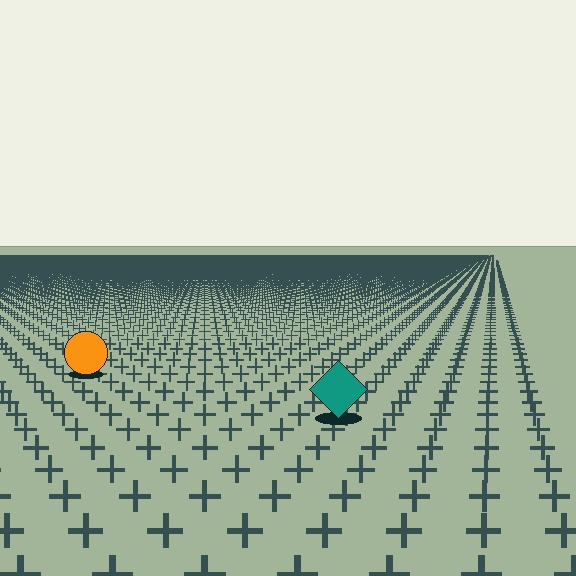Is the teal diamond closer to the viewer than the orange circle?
Yes. The teal diamond is closer — you can tell from the texture gradient: the ground texture is coarser near it.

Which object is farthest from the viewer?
The orange circle is farthest from the viewer. It appears smaller and the ground texture around it is denser.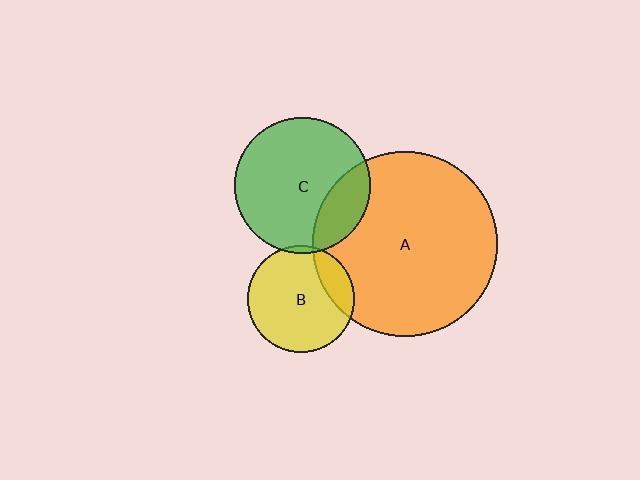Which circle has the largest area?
Circle A (orange).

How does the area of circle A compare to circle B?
Approximately 3.0 times.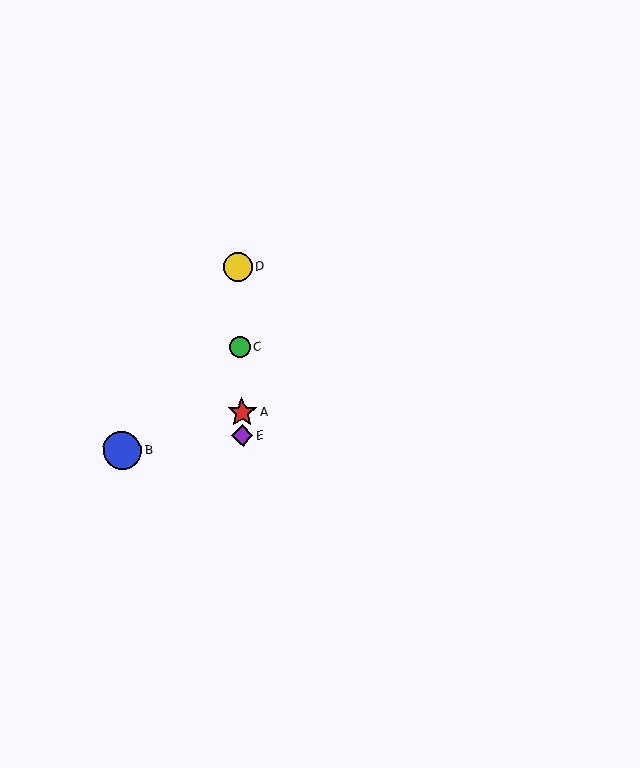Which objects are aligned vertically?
Objects A, C, D, E are aligned vertically.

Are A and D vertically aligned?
Yes, both are at x≈242.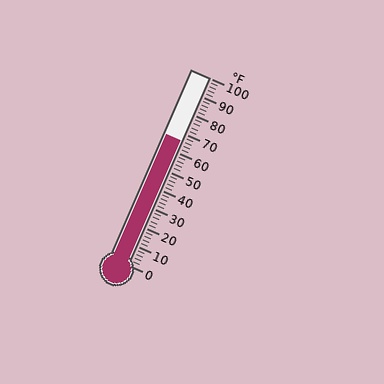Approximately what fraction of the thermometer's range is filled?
The thermometer is filled to approximately 65% of its range.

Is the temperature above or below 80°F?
The temperature is below 80°F.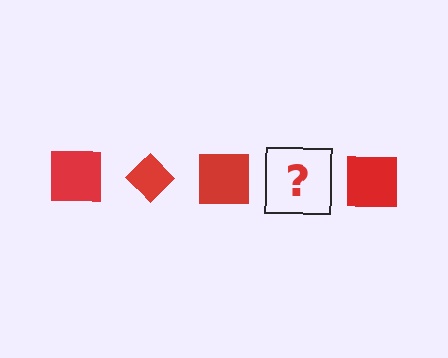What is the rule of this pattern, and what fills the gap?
The rule is that the pattern cycles through square, diamond shapes in red. The gap should be filled with a red diamond.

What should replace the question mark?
The question mark should be replaced with a red diamond.